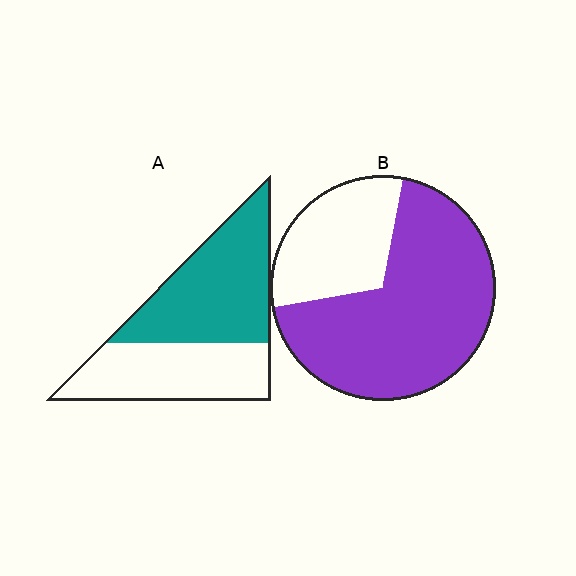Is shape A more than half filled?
Yes.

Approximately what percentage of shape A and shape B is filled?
A is approximately 55% and B is approximately 70%.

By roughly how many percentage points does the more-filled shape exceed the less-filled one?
By roughly 15 percentage points (B over A).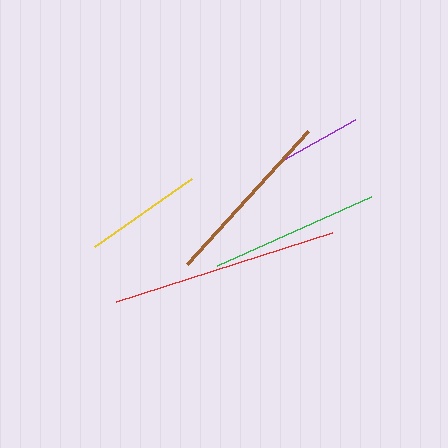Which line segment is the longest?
The red line is the longest at approximately 227 pixels.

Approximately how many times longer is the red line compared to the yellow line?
The red line is approximately 1.9 times the length of the yellow line.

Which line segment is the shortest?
The purple line is the shortest at approximately 84 pixels.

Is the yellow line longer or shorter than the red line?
The red line is longer than the yellow line.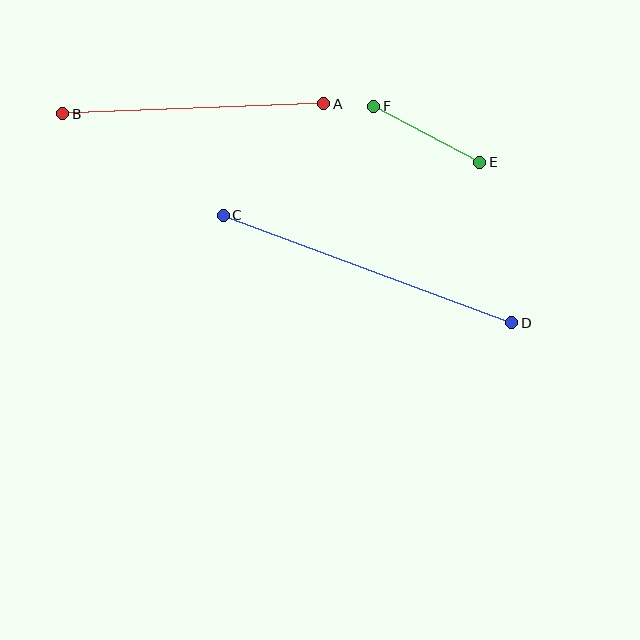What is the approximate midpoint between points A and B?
The midpoint is at approximately (193, 109) pixels.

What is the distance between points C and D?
The distance is approximately 308 pixels.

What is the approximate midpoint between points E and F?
The midpoint is at approximately (427, 134) pixels.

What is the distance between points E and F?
The distance is approximately 120 pixels.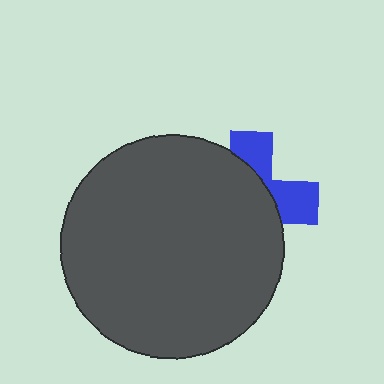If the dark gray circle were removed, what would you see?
You would see the complete blue cross.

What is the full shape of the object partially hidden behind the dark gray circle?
The partially hidden object is a blue cross.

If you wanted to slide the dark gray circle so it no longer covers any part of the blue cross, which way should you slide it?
Slide it left — that is the most direct way to separate the two shapes.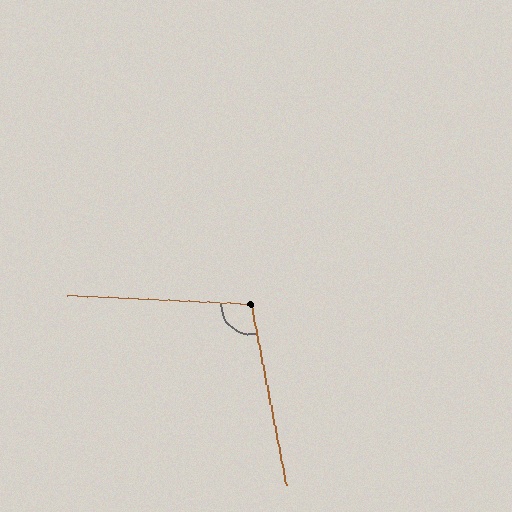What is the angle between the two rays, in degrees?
Approximately 104 degrees.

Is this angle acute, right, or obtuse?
It is obtuse.